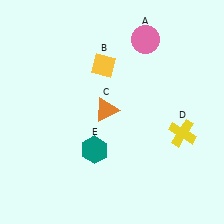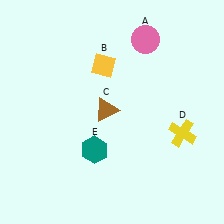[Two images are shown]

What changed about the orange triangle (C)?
In Image 1, C is orange. In Image 2, it changed to brown.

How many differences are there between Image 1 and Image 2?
There is 1 difference between the two images.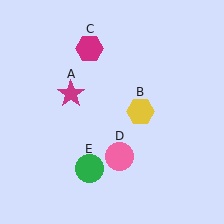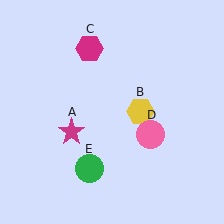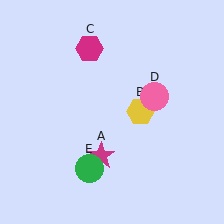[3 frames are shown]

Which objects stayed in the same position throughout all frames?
Yellow hexagon (object B) and magenta hexagon (object C) and green circle (object E) remained stationary.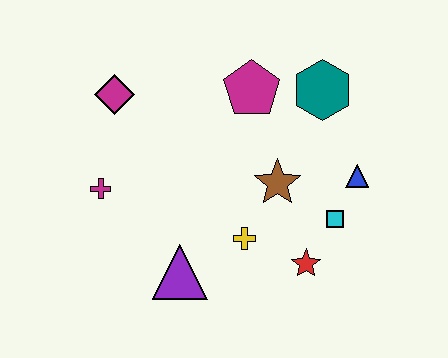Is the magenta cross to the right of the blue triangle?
No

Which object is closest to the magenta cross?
The magenta diamond is closest to the magenta cross.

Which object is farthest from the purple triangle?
The teal hexagon is farthest from the purple triangle.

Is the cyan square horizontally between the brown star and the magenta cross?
No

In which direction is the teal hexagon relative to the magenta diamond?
The teal hexagon is to the right of the magenta diamond.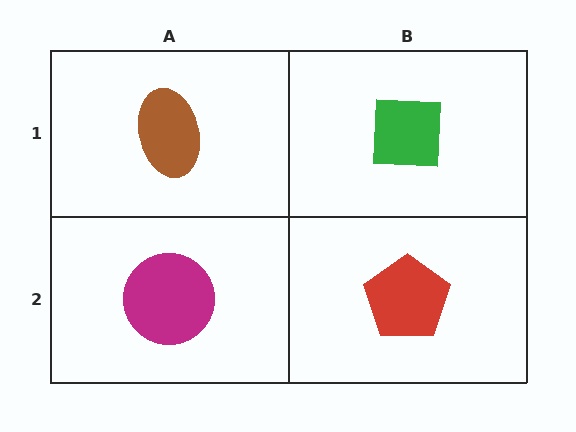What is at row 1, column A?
A brown ellipse.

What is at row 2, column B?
A red pentagon.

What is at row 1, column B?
A green square.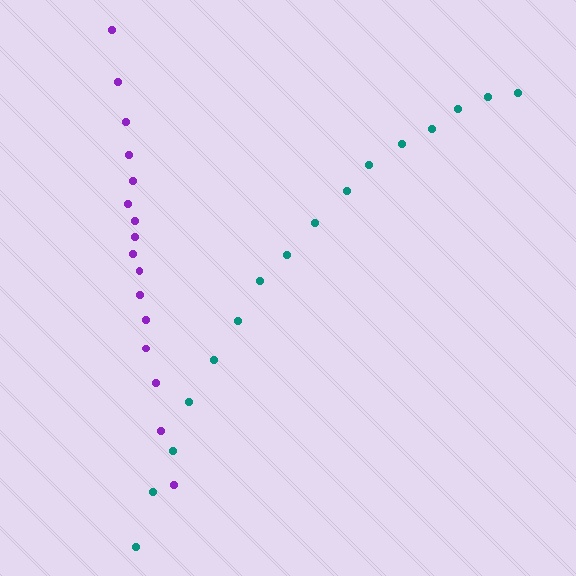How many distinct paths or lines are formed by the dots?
There are 2 distinct paths.